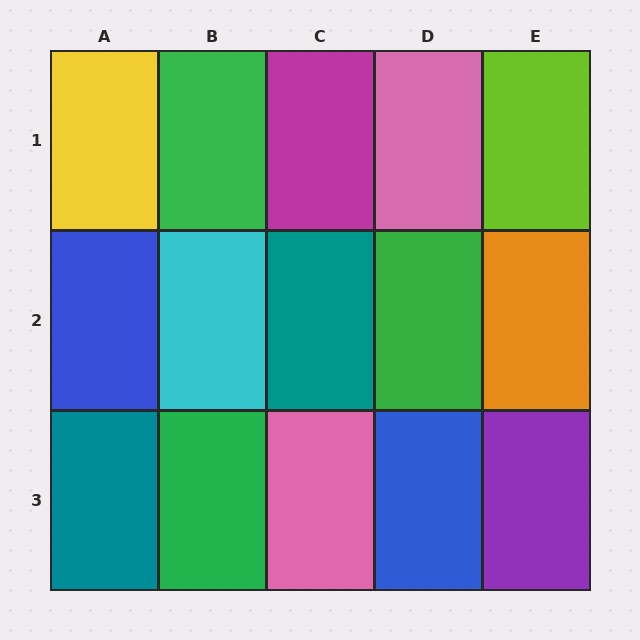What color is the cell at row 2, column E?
Orange.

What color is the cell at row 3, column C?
Pink.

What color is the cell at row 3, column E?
Purple.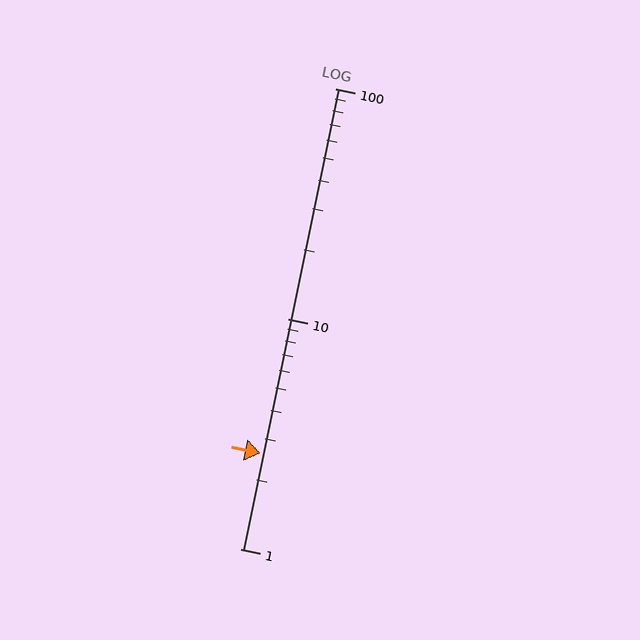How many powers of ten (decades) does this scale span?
The scale spans 2 decades, from 1 to 100.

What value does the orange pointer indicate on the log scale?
The pointer indicates approximately 2.6.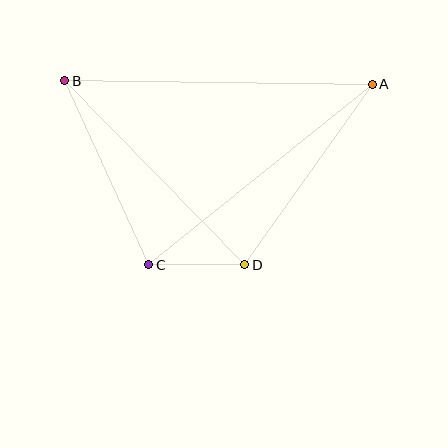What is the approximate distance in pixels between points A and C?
The distance between A and C is approximately 287 pixels.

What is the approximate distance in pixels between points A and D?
The distance between A and D is approximately 221 pixels.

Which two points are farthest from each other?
Points A and B are farthest from each other.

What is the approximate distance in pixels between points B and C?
The distance between B and C is approximately 202 pixels.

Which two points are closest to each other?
Points C and D are closest to each other.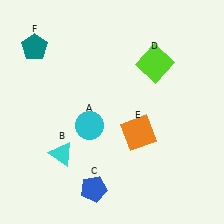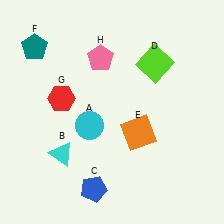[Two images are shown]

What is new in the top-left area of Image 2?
A red hexagon (G) was added in the top-left area of Image 2.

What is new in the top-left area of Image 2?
A pink pentagon (H) was added in the top-left area of Image 2.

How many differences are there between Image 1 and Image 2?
There are 2 differences between the two images.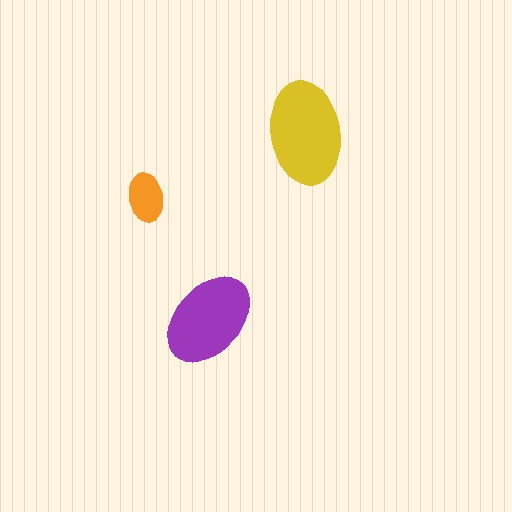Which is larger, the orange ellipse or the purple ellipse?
The purple one.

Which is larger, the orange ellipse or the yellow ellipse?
The yellow one.